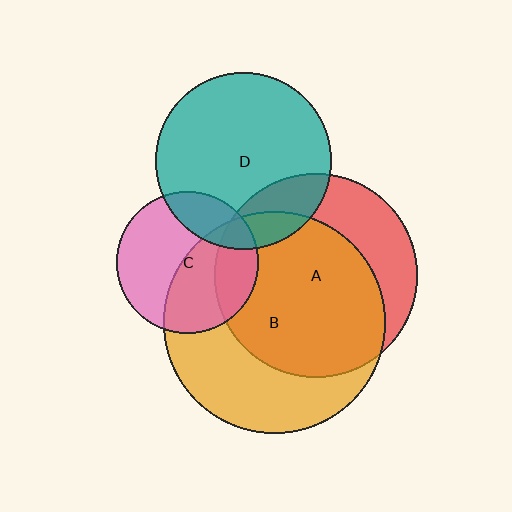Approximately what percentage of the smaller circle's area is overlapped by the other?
Approximately 20%.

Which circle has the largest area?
Circle B (orange).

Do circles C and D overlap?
Yes.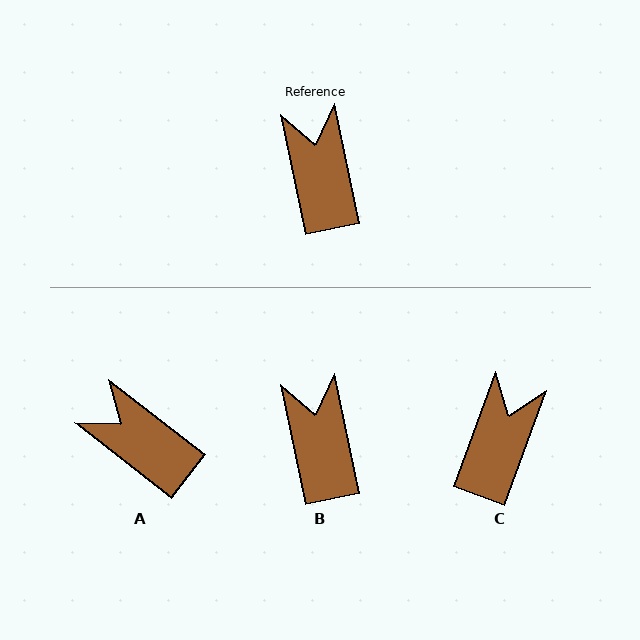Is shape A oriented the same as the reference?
No, it is off by about 40 degrees.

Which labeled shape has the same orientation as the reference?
B.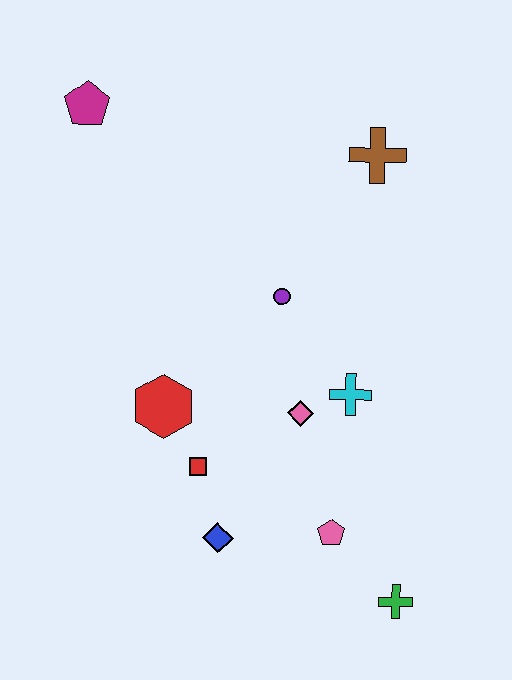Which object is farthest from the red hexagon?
The brown cross is farthest from the red hexagon.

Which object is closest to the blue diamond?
The red square is closest to the blue diamond.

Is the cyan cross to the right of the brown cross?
No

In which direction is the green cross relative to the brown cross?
The green cross is below the brown cross.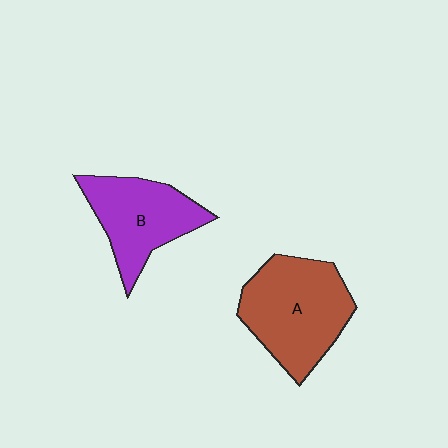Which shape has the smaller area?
Shape B (purple).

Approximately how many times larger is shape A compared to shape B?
Approximately 1.3 times.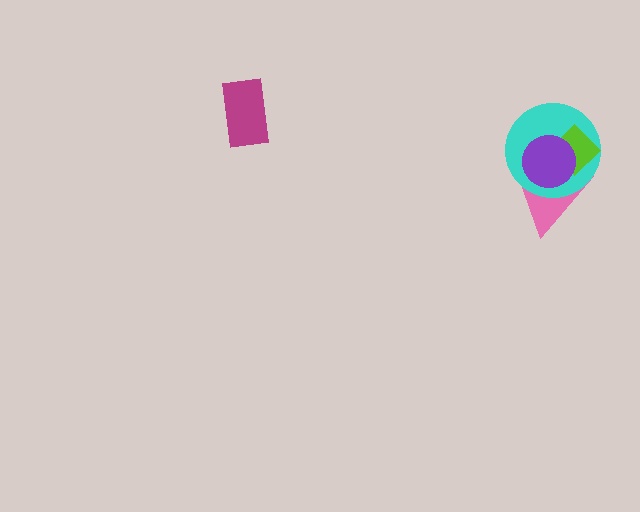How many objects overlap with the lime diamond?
3 objects overlap with the lime diamond.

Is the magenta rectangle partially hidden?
No, no other shape covers it.